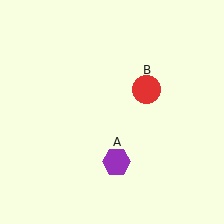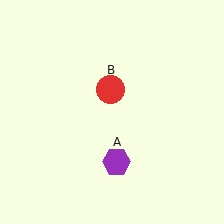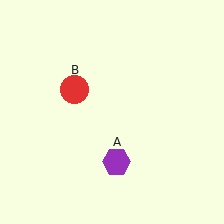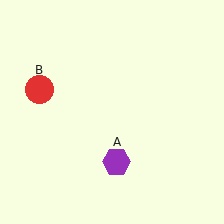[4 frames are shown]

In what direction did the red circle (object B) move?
The red circle (object B) moved left.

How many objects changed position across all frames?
1 object changed position: red circle (object B).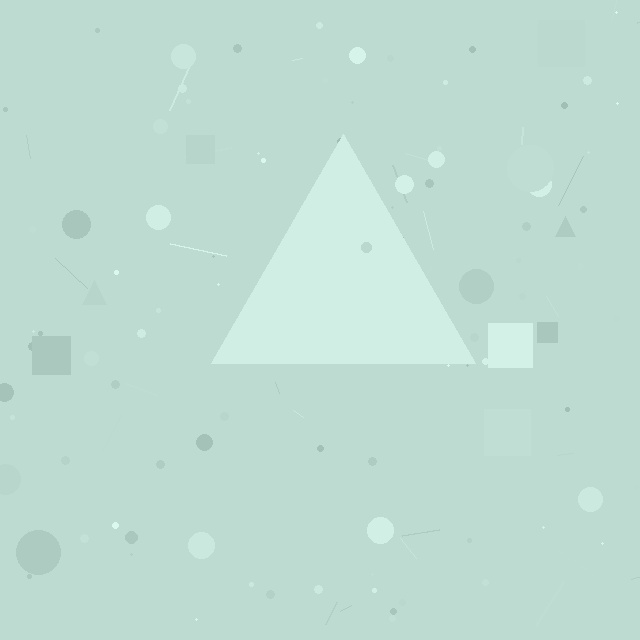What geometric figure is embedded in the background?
A triangle is embedded in the background.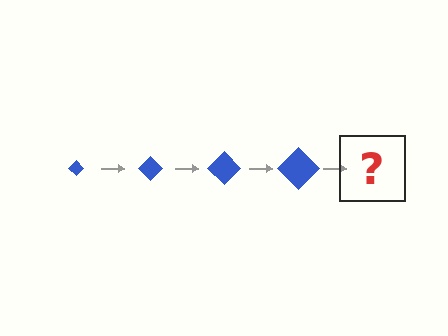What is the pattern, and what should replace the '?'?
The pattern is that the diamond gets progressively larger each step. The '?' should be a blue diamond, larger than the previous one.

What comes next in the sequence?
The next element should be a blue diamond, larger than the previous one.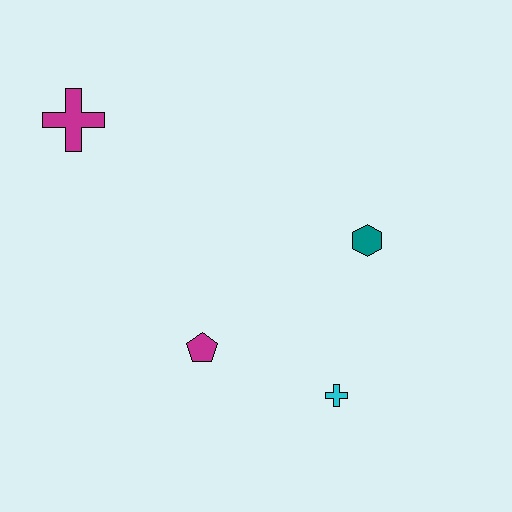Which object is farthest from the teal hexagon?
The magenta cross is farthest from the teal hexagon.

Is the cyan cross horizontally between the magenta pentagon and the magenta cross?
No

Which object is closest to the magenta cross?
The magenta pentagon is closest to the magenta cross.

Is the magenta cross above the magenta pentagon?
Yes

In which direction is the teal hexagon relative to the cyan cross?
The teal hexagon is above the cyan cross.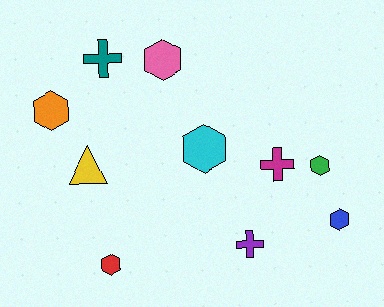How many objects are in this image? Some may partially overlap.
There are 10 objects.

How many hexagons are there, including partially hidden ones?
There are 6 hexagons.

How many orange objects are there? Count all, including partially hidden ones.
There is 1 orange object.